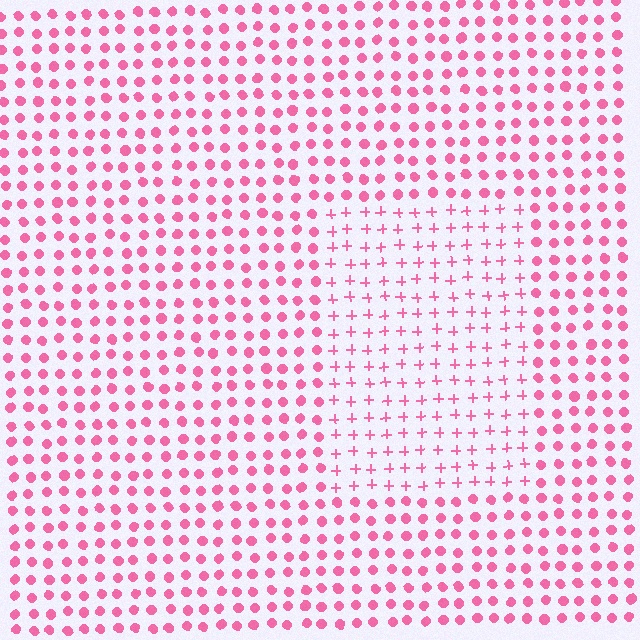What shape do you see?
I see a rectangle.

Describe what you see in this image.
The image is filled with small pink elements arranged in a uniform grid. A rectangle-shaped region contains plus signs, while the surrounding area contains circles. The boundary is defined purely by the change in element shape.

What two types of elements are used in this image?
The image uses plus signs inside the rectangle region and circles outside it.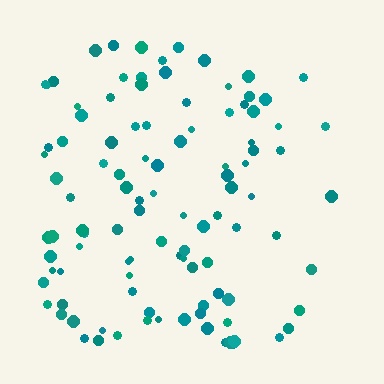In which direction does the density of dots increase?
From right to left, with the left side densest.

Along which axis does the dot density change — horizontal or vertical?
Horizontal.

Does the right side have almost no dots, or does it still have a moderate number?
Still a moderate number, just noticeably fewer than the left.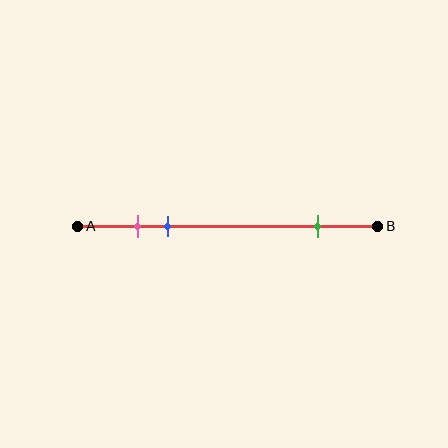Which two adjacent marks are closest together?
The pink and blue marks are the closest adjacent pair.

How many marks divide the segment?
There are 3 marks dividing the segment.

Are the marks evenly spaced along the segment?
No, the marks are not evenly spaced.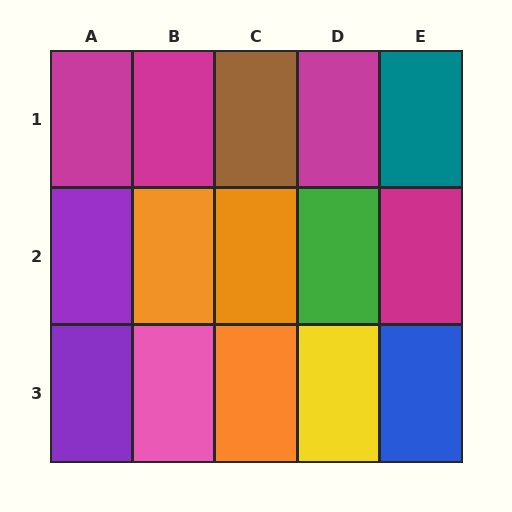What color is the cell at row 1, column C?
Brown.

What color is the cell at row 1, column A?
Magenta.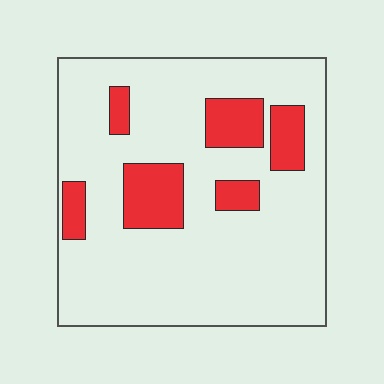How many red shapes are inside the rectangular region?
6.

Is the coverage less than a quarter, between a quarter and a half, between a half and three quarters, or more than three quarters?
Less than a quarter.